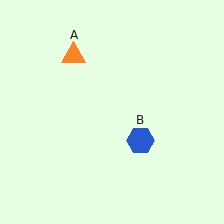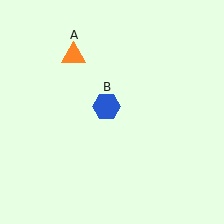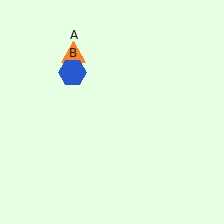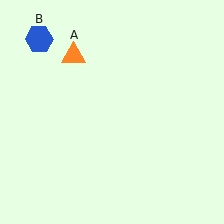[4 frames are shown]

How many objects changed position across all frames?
1 object changed position: blue hexagon (object B).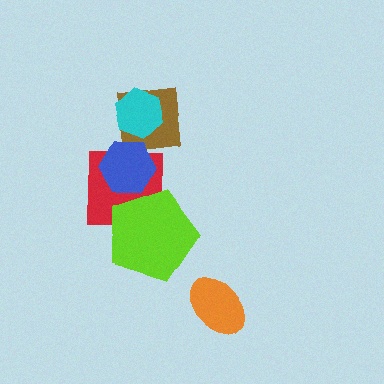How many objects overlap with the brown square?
2 objects overlap with the brown square.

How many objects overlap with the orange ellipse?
0 objects overlap with the orange ellipse.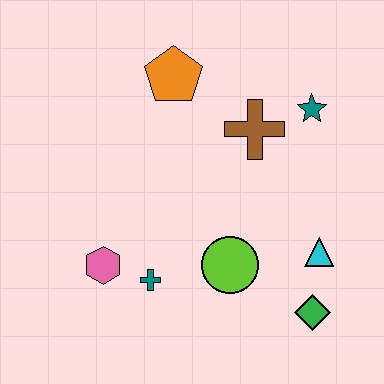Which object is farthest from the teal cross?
The teal star is farthest from the teal cross.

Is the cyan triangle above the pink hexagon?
Yes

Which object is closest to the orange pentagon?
The brown cross is closest to the orange pentagon.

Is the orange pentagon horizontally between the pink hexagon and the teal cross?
No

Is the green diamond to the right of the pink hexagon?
Yes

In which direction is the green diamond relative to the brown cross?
The green diamond is below the brown cross.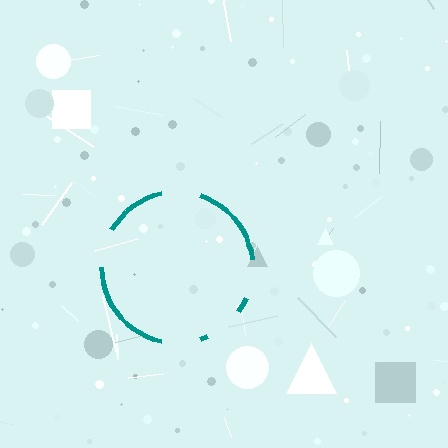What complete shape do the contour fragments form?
The contour fragments form a circle.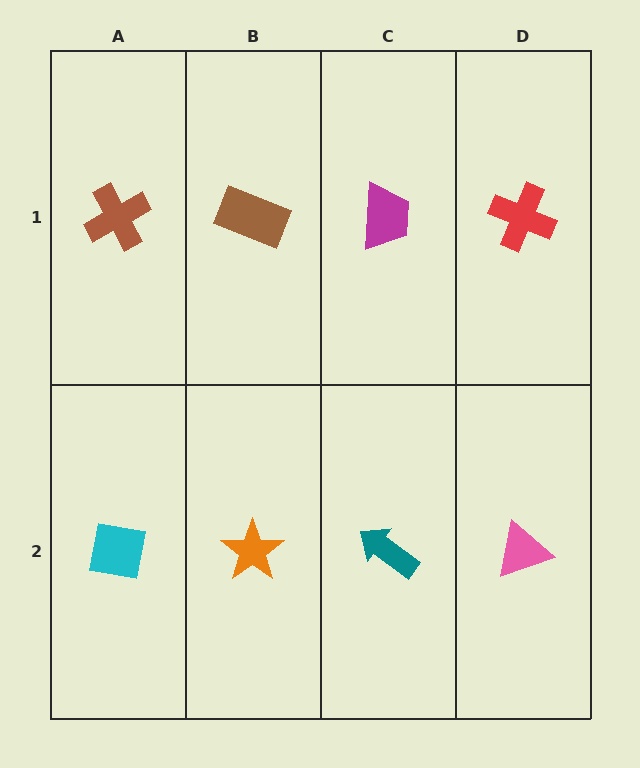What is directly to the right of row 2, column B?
A teal arrow.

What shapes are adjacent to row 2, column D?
A red cross (row 1, column D), a teal arrow (row 2, column C).